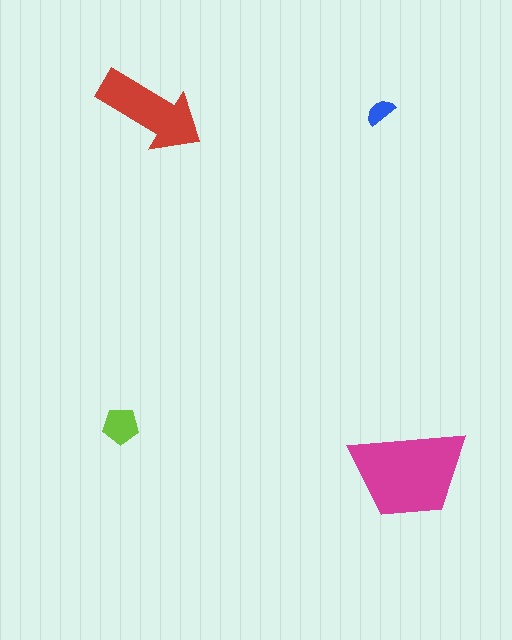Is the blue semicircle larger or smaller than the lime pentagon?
Smaller.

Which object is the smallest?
The blue semicircle.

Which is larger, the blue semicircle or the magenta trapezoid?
The magenta trapezoid.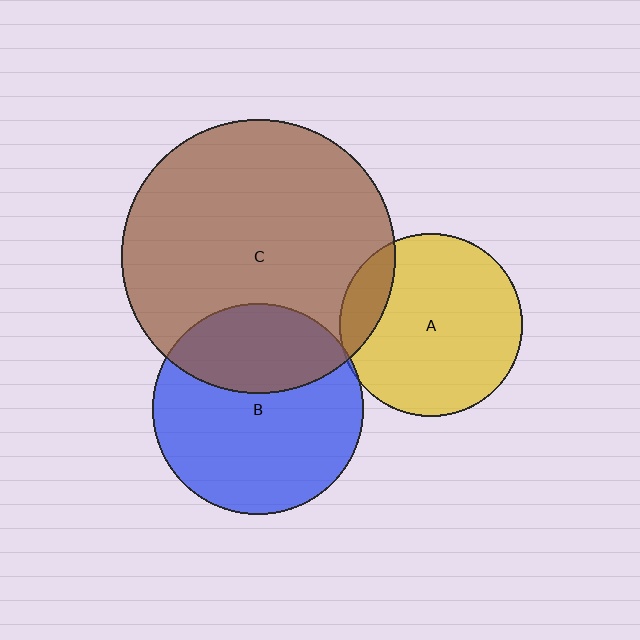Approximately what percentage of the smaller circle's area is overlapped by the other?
Approximately 5%.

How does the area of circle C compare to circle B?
Approximately 1.7 times.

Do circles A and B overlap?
Yes.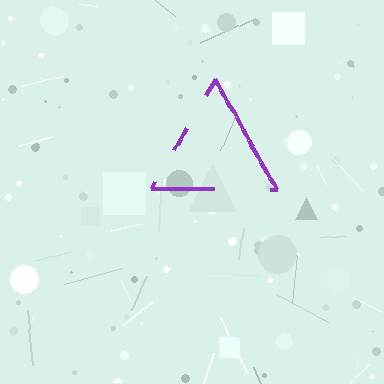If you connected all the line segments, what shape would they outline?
They would outline a triangle.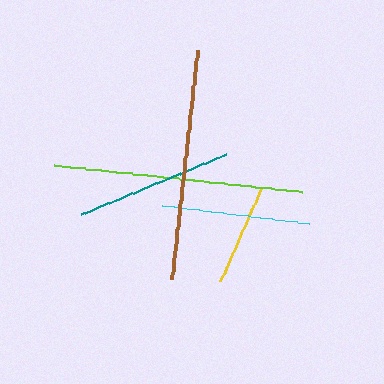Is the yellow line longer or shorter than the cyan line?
The cyan line is longer than the yellow line.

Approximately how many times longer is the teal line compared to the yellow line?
The teal line is approximately 1.5 times the length of the yellow line.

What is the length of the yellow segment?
The yellow segment is approximately 102 pixels long.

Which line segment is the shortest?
The yellow line is the shortest at approximately 102 pixels.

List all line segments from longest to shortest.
From longest to shortest: lime, brown, teal, cyan, yellow.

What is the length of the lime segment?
The lime segment is approximately 249 pixels long.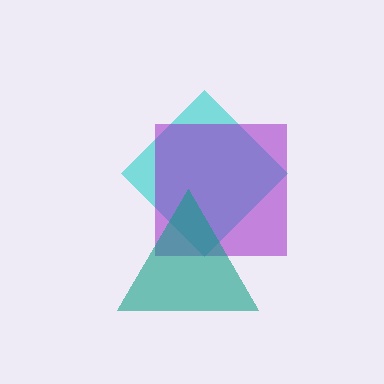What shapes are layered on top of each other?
The layered shapes are: a cyan diamond, a purple square, a teal triangle.